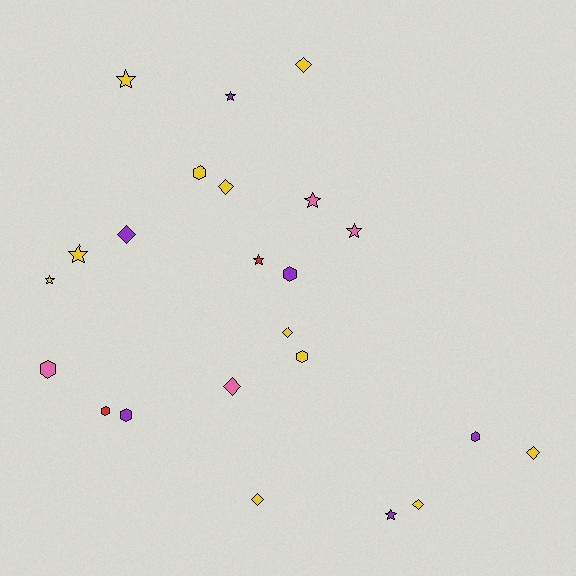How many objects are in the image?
There are 23 objects.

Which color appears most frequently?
Yellow, with 11 objects.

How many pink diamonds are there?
There is 1 pink diamond.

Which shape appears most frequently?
Diamond, with 8 objects.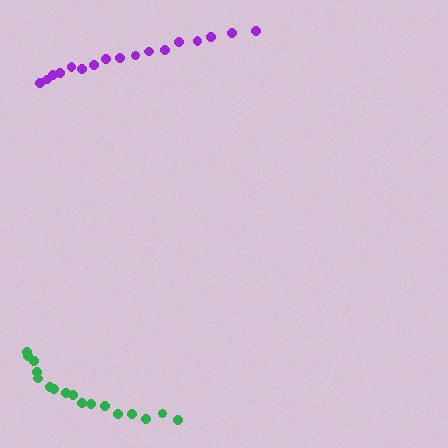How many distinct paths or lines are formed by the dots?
There are 2 distinct paths.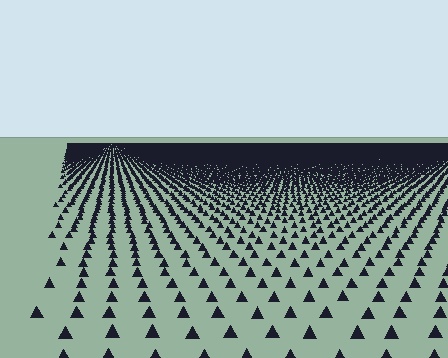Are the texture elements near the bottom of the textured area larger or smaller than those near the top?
Larger. Near the bottom, elements are closer to the viewer and appear at a bigger on-screen size.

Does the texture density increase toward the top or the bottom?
Density increases toward the top.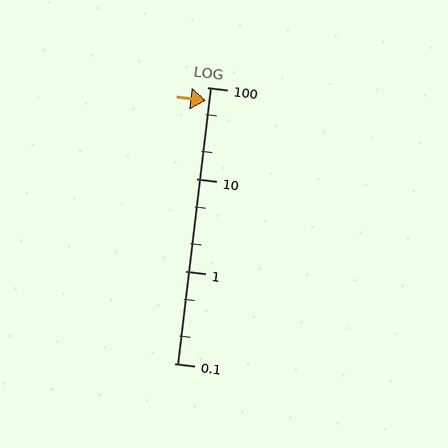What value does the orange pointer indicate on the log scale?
The pointer indicates approximately 72.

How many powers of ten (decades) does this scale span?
The scale spans 3 decades, from 0.1 to 100.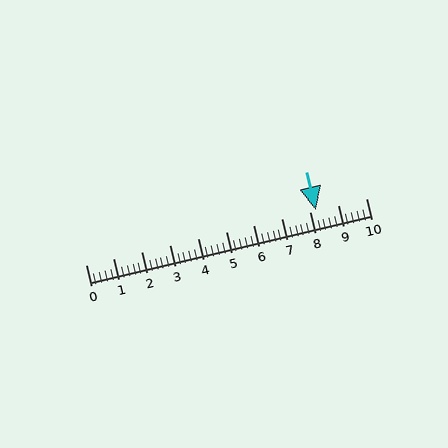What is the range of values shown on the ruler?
The ruler shows values from 0 to 10.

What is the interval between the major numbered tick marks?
The major tick marks are spaced 1 units apart.